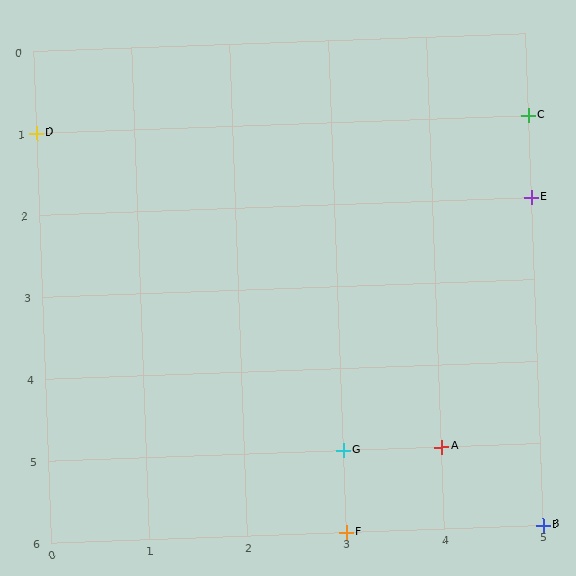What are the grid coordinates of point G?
Point G is at grid coordinates (3, 5).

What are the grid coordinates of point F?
Point F is at grid coordinates (3, 6).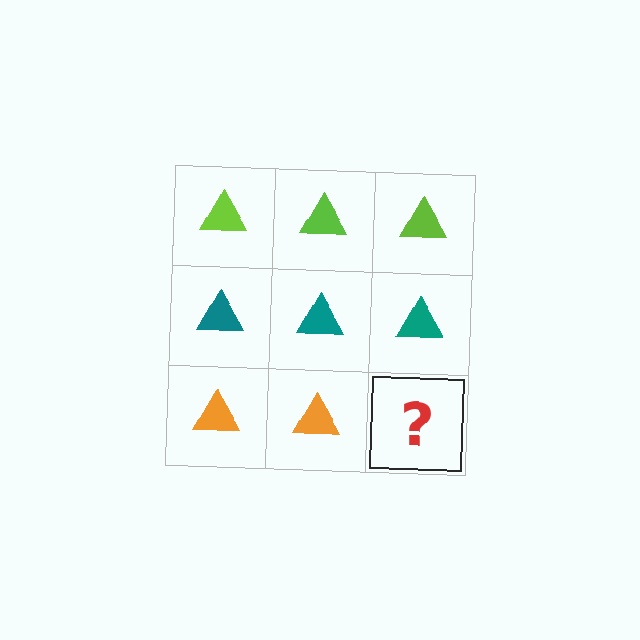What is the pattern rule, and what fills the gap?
The rule is that each row has a consistent color. The gap should be filled with an orange triangle.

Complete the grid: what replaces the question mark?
The question mark should be replaced with an orange triangle.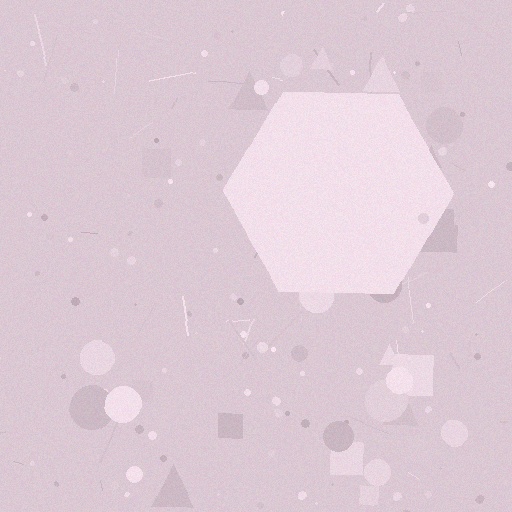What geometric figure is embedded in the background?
A hexagon is embedded in the background.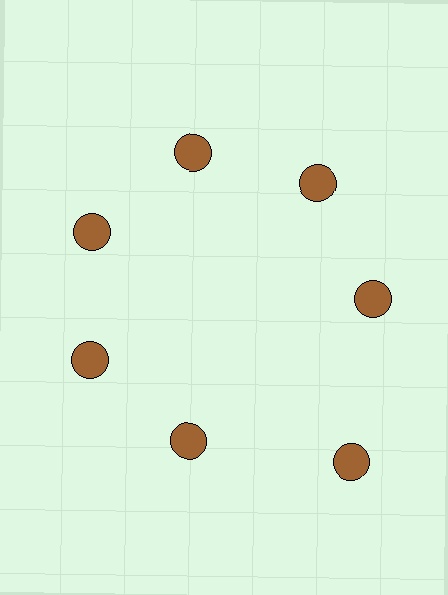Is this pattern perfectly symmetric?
No. The 7 brown circles are arranged in a ring, but one element near the 5 o'clock position is pushed outward from the center, breaking the 7-fold rotational symmetry.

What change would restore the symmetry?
The symmetry would be restored by moving it inward, back onto the ring so that all 7 circles sit at equal angles and equal distance from the center.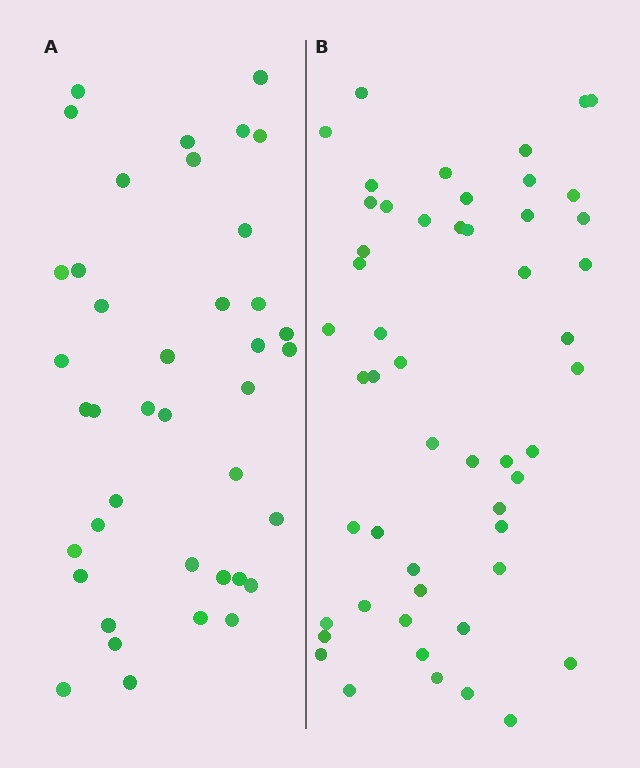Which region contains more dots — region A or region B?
Region B (the right region) has more dots.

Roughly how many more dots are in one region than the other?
Region B has roughly 12 or so more dots than region A.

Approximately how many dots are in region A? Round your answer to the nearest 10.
About 40 dots.